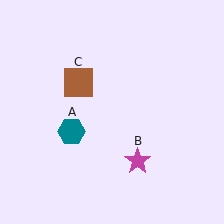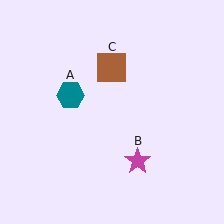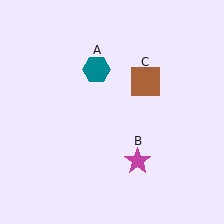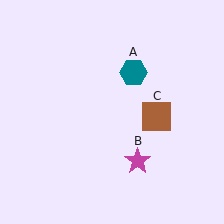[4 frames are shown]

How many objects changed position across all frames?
2 objects changed position: teal hexagon (object A), brown square (object C).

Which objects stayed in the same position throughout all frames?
Magenta star (object B) remained stationary.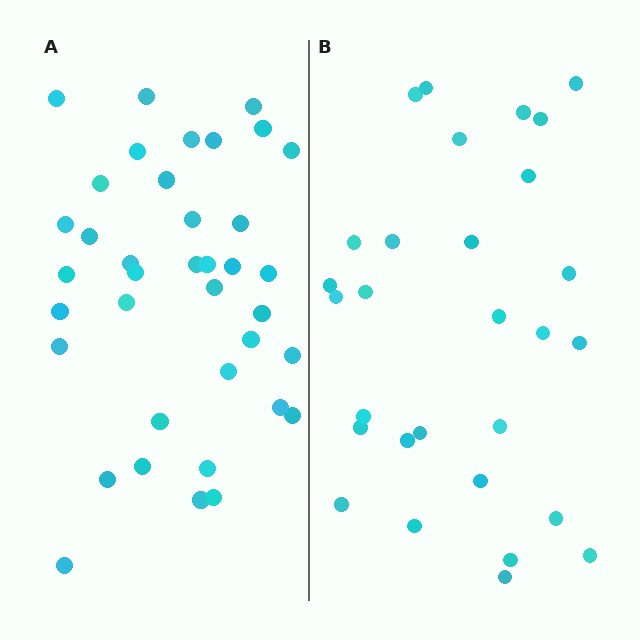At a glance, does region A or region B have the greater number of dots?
Region A (the left region) has more dots.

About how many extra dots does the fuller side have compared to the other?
Region A has roughly 8 or so more dots than region B.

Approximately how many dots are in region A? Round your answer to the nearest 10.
About 40 dots. (The exact count is 38, which rounds to 40.)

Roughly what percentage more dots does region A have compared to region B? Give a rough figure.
About 30% more.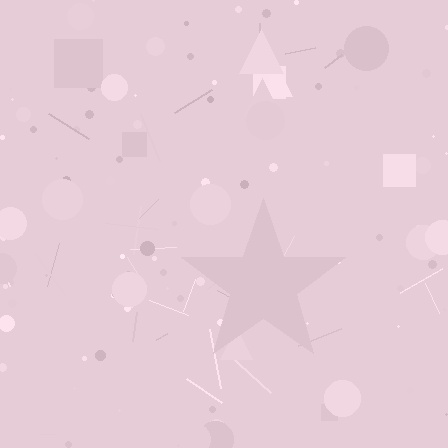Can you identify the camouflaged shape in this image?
The camouflaged shape is a star.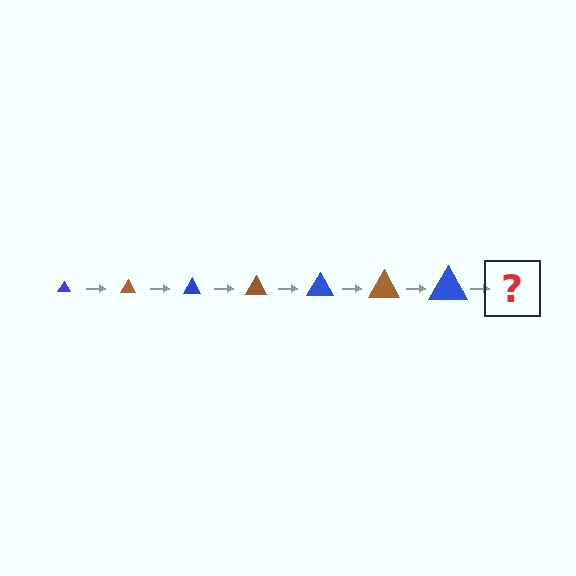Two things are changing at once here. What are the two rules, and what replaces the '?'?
The two rules are that the triangle grows larger each step and the color cycles through blue and brown. The '?' should be a brown triangle, larger than the previous one.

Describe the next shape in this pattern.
It should be a brown triangle, larger than the previous one.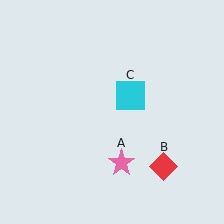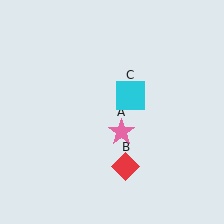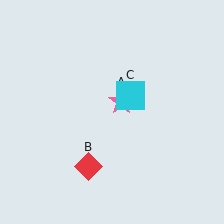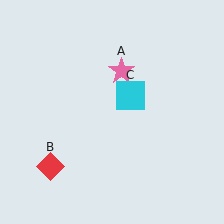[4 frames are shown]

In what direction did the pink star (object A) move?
The pink star (object A) moved up.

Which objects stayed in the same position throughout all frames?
Cyan square (object C) remained stationary.